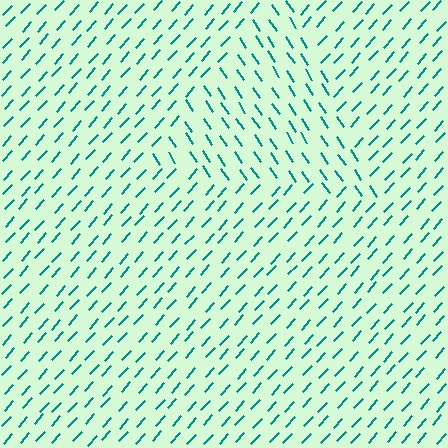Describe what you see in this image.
The image is filled with small teal line segments. A triangle region in the image has lines oriented differently from the surrounding lines, creating a visible texture boundary.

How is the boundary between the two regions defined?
The boundary is defined purely by a change in line orientation (approximately 76 degrees difference). All lines are the same color and thickness.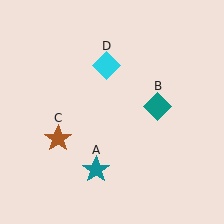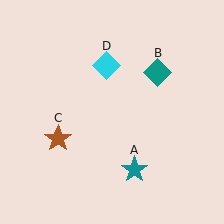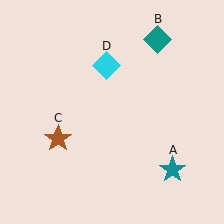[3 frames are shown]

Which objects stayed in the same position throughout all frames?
Brown star (object C) and cyan diamond (object D) remained stationary.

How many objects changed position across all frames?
2 objects changed position: teal star (object A), teal diamond (object B).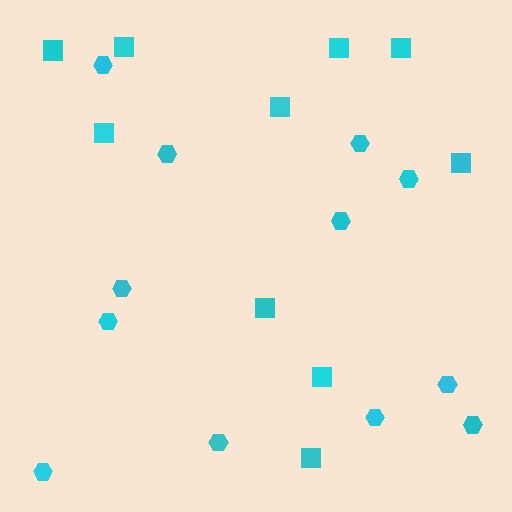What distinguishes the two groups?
There are 2 groups: one group of hexagons (12) and one group of squares (10).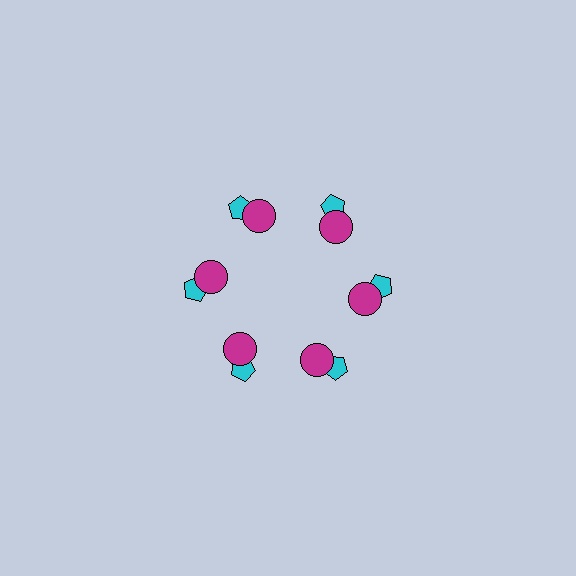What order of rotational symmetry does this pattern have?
This pattern has 6-fold rotational symmetry.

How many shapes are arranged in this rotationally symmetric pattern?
There are 12 shapes, arranged in 6 groups of 2.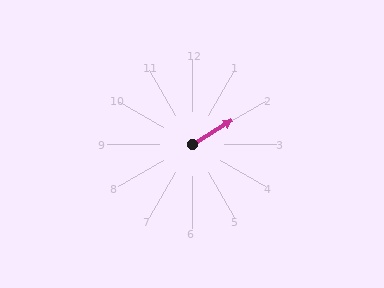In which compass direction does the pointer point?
Northeast.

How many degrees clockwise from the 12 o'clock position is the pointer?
Approximately 59 degrees.